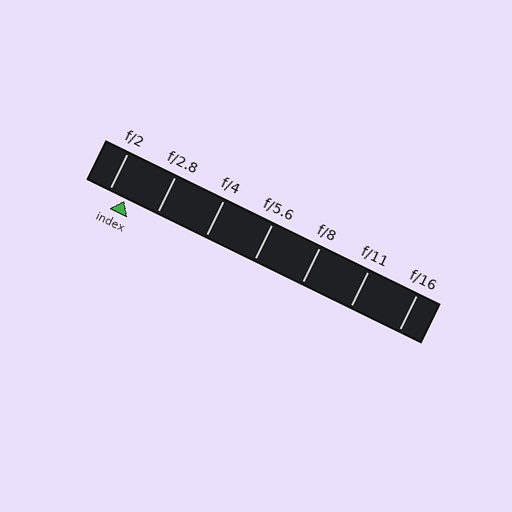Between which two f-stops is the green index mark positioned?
The index mark is between f/2 and f/2.8.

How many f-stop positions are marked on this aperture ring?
There are 7 f-stop positions marked.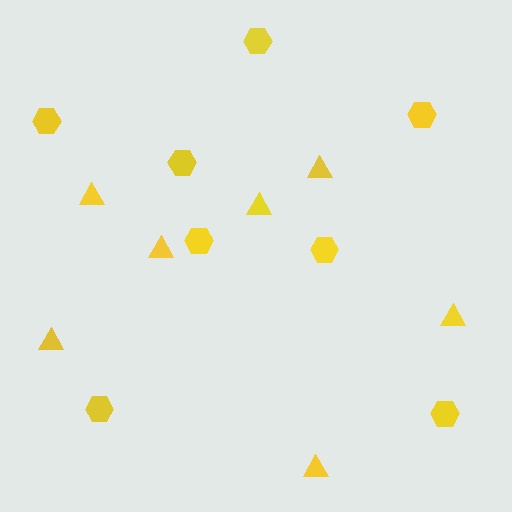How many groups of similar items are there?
There are 2 groups: one group of hexagons (8) and one group of triangles (7).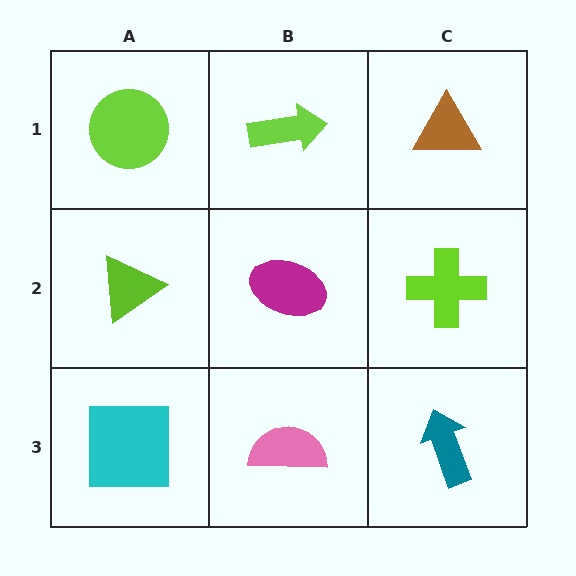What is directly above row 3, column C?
A lime cross.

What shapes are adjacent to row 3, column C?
A lime cross (row 2, column C), a pink semicircle (row 3, column B).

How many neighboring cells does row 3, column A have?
2.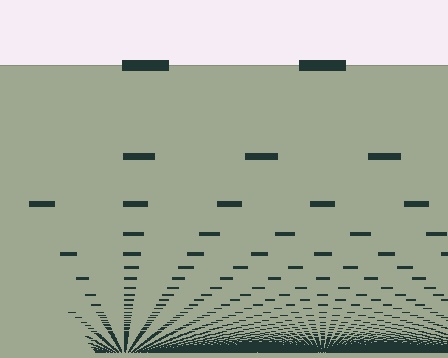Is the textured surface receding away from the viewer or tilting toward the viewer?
The surface appears to tilt toward the viewer. Texture elements get larger and sparser toward the top.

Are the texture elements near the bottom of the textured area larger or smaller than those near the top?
Smaller. The gradient is inverted — elements near the bottom are smaller and denser.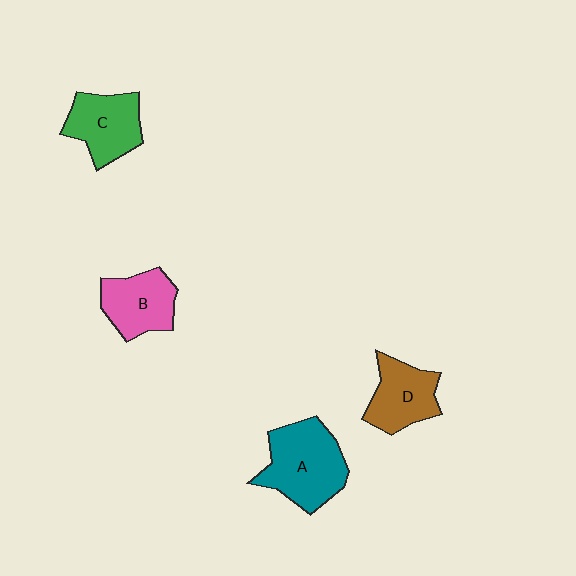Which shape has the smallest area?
Shape D (brown).